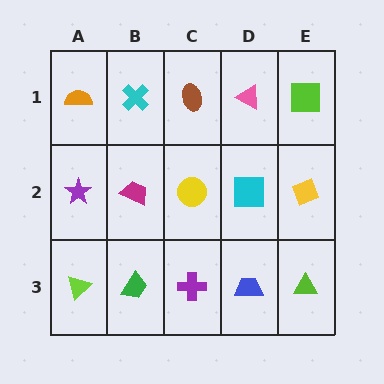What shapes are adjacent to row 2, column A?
An orange semicircle (row 1, column A), a lime triangle (row 3, column A), a magenta trapezoid (row 2, column B).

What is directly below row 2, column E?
A lime triangle.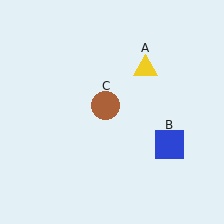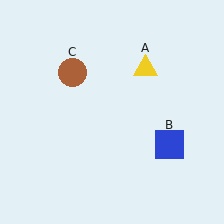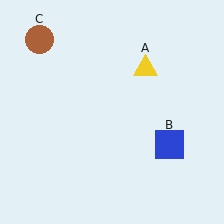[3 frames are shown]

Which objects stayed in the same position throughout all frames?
Yellow triangle (object A) and blue square (object B) remained stationary.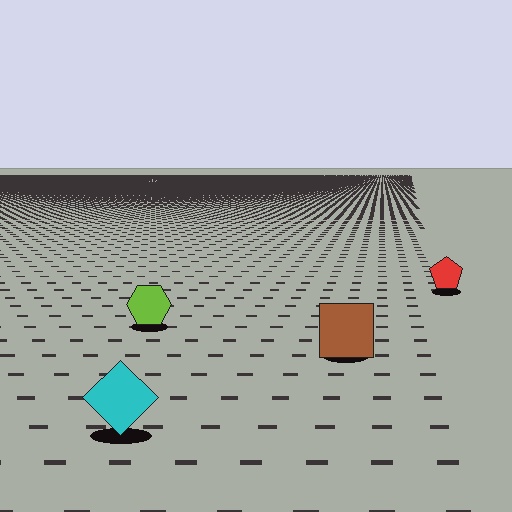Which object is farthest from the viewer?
The red pentagon is farthest from the viewer. It appears smaller and the ground texture around it is denser.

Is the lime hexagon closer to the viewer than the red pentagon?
Yes. The lime hexagon is closer — you can tell from the texture gradient: the ground texture is coarser near it.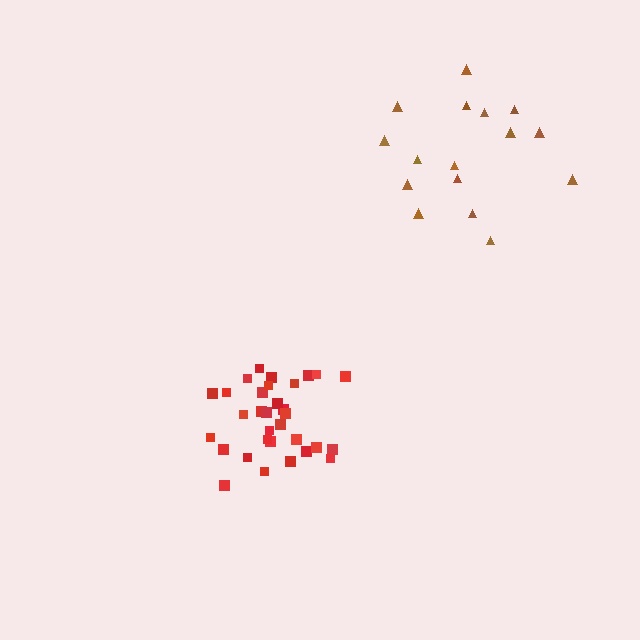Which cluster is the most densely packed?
Red.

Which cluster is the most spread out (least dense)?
Brown.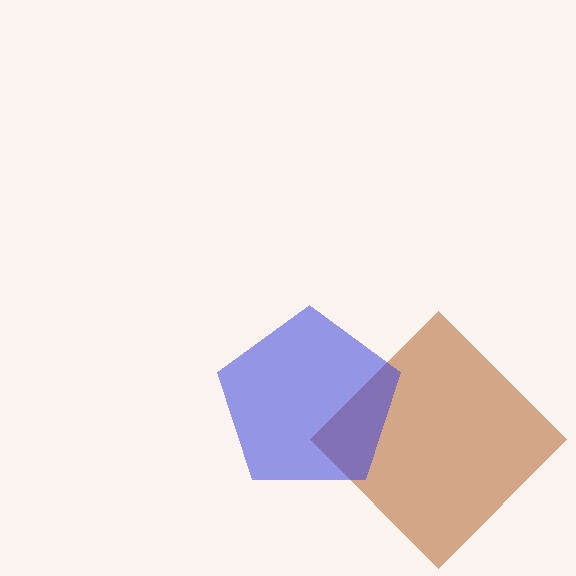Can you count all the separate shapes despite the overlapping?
Yes, there are 2 separate shapes.